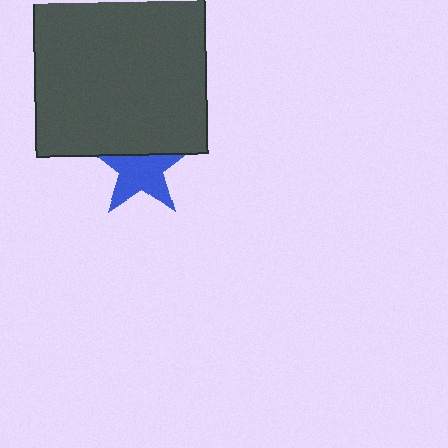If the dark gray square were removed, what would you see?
You would see the complete blue star.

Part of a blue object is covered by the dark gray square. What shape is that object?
It is a star.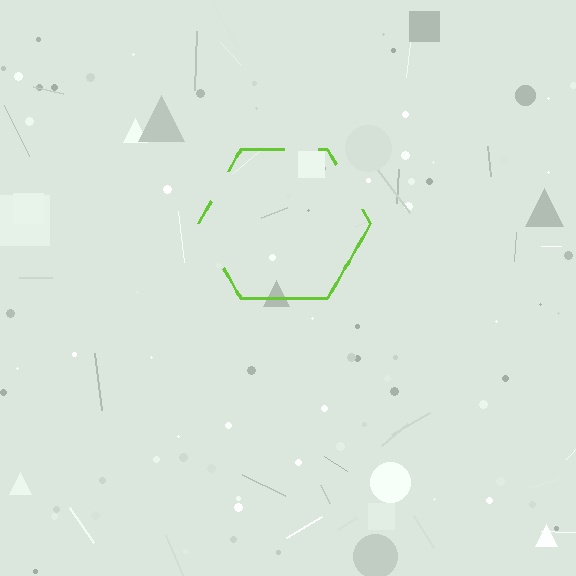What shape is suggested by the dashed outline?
The dashed outline suggests a hexagon.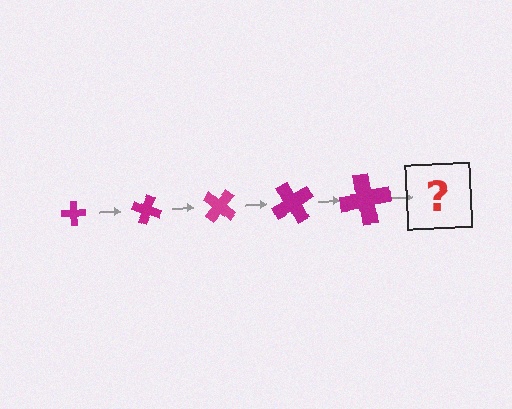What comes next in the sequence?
The next element should be a cross, larger than the previous one and rotated 100 degrees from the start.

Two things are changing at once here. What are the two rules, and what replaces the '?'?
The two rules are that the cross grows larger each step and it rotates 20 degrees each step. The '?' should be a cross, larger than the previous one and rotated 100 degrees from the start.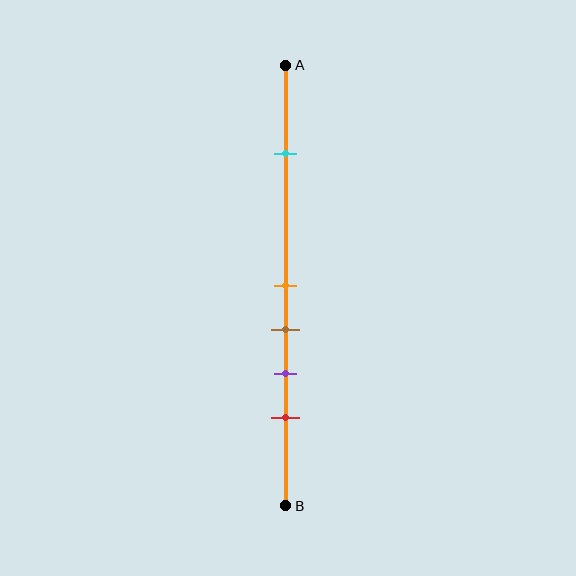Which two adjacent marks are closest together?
The orange and brown marks are the closest adjacent pair.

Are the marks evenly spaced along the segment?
No, the marks are not evenly spaced.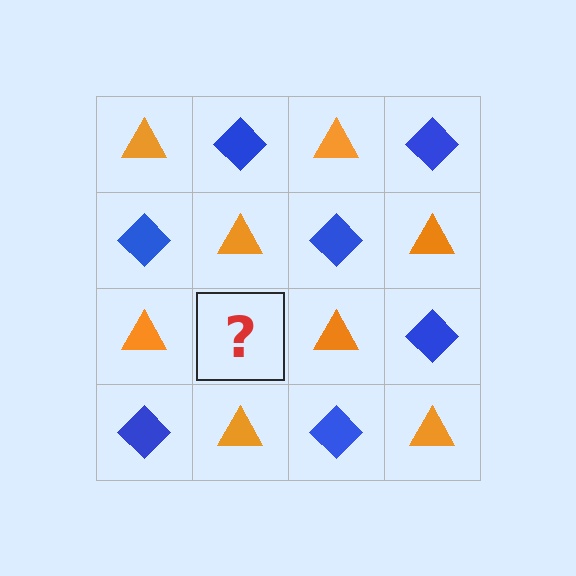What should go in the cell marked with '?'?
The missing cell should contain a blue diamond.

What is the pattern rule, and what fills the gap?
The rule is that it alternates orange triangle and blue diamond in a checkerboard pattern. The gap should be filled with a blue diamond.